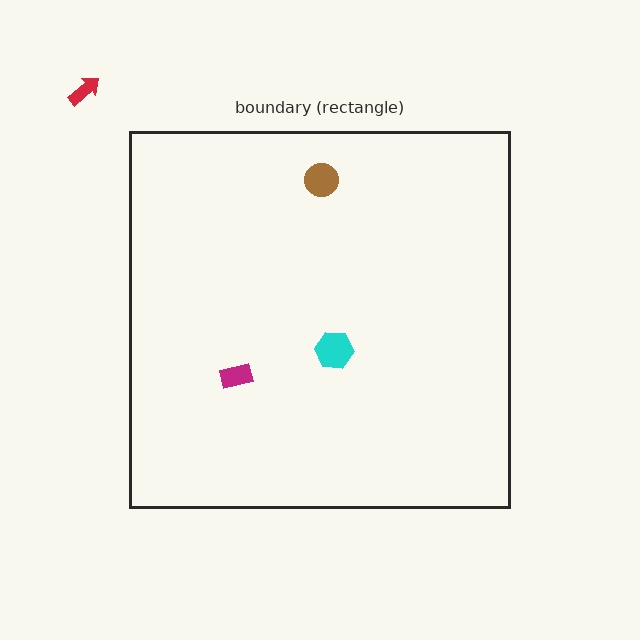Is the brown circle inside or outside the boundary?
Inside.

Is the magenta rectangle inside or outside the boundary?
Inside.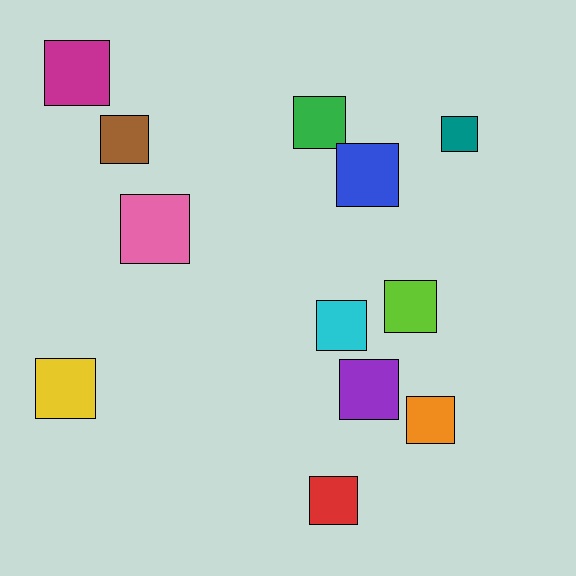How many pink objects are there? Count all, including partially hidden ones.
There is 1 pink object.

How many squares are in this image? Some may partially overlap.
There are 12 squares.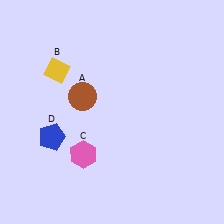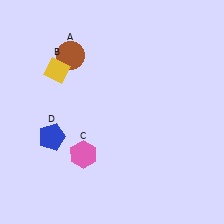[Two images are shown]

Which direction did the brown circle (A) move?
The brown circle (A) moved up.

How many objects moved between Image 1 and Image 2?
1 object moved between the two images.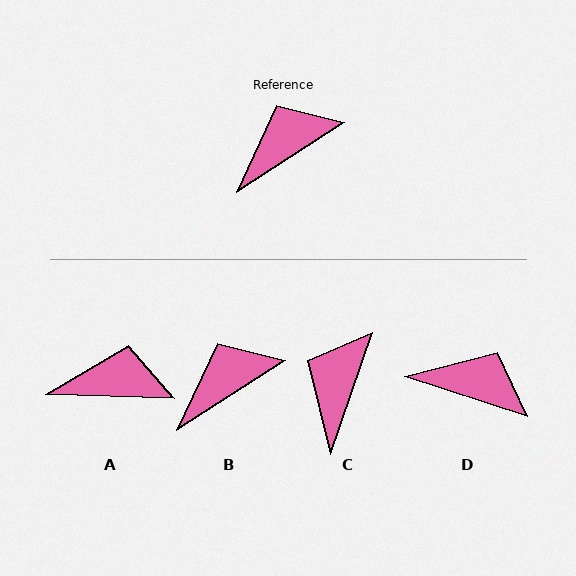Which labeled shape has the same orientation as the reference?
B.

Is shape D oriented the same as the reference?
No, it is off by about 51 degrees.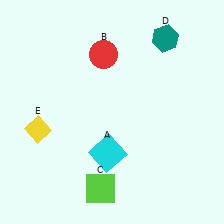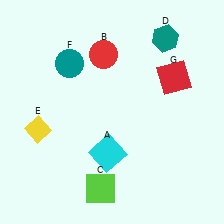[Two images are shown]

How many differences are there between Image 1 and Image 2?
There are 2 differences between the two images.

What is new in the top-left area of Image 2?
A teal circle (F) was added in the top-left area of Image 2.